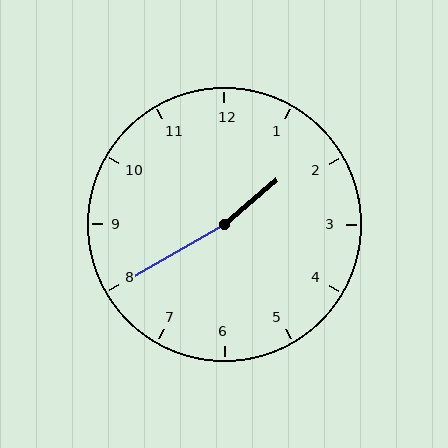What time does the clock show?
1:40.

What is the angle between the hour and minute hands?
Approximately 170 degrees.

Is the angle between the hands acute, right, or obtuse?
It is obtuse.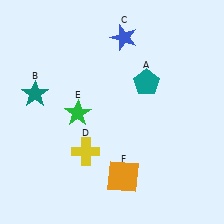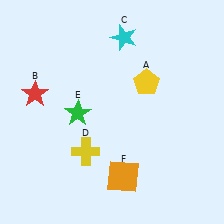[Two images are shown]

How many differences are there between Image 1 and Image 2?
There are 3 differences between the two images.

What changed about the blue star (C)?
In Image 1, C is blue. In Image 2, it changed to cyan.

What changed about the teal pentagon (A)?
In Image 1, A is teal. In Image 2, it changed to yellow.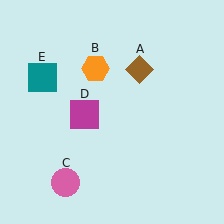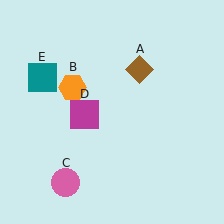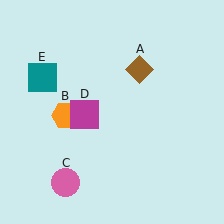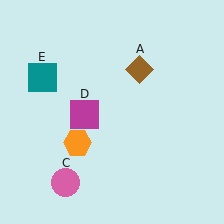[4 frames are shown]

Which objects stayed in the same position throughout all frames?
Brown diamond (object A) and pink circle (object C) and magenta square (object D) and teal square (object E) remained stationary.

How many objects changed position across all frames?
1 object changed position: orange hexagon (object B).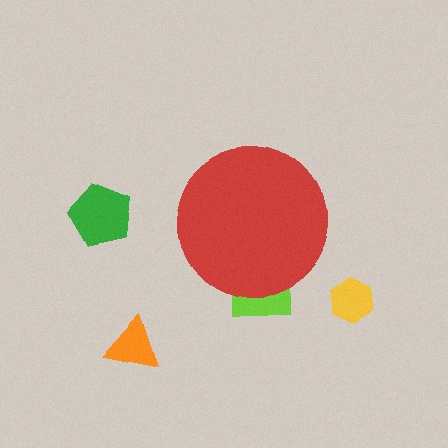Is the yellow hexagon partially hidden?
No, the yellow hexagon is fully visible.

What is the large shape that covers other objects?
A red circle.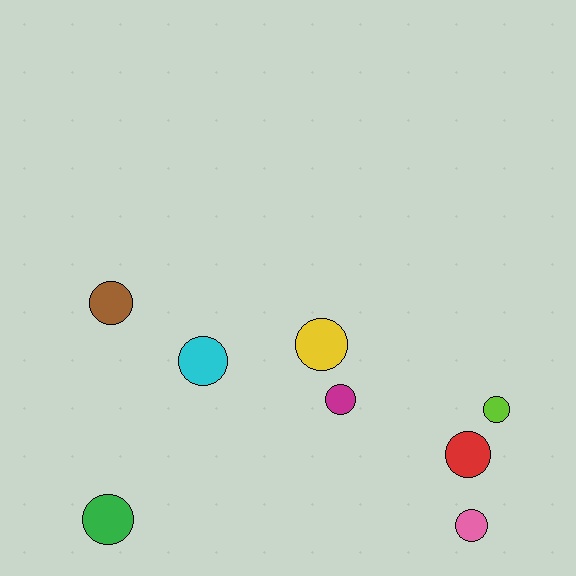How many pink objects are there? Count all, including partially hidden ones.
There is 1 pink object.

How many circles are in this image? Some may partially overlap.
There are 8 circles.